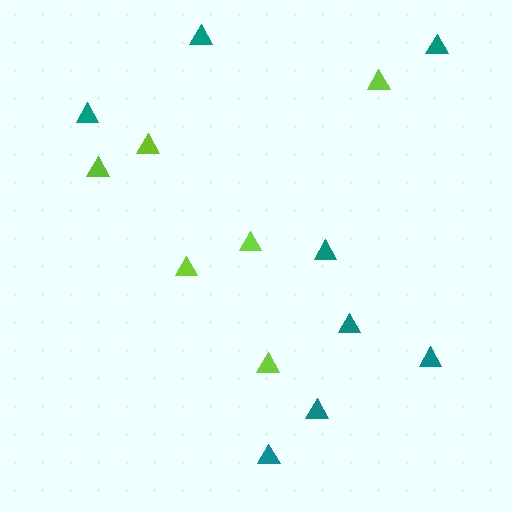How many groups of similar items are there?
There are 2 groups: one group of lime triangles (6) and one group of teal triangles (8).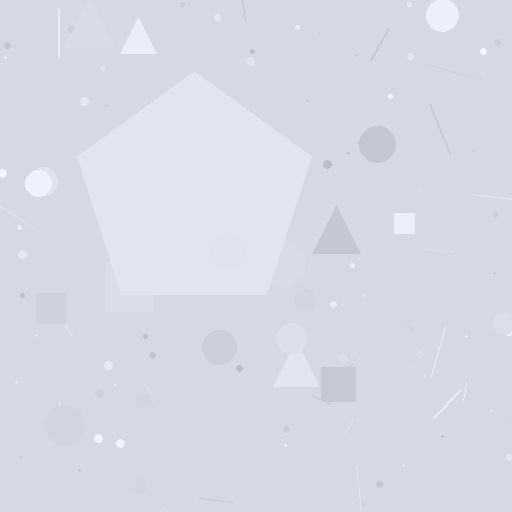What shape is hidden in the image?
A pentagon is hidden in the image.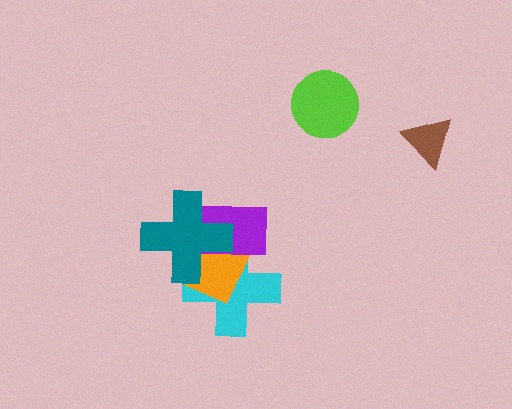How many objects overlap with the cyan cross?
3 objects overlap with the cyan cross.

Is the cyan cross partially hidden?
Yes, it is partially covered by another shape.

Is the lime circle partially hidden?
No, no other shape covers it.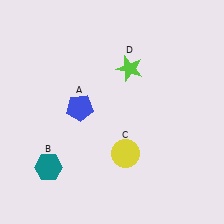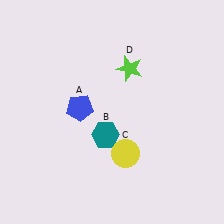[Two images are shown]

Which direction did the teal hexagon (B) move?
The teal hexagon (B) moved right.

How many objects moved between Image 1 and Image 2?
1 object moved between the two images.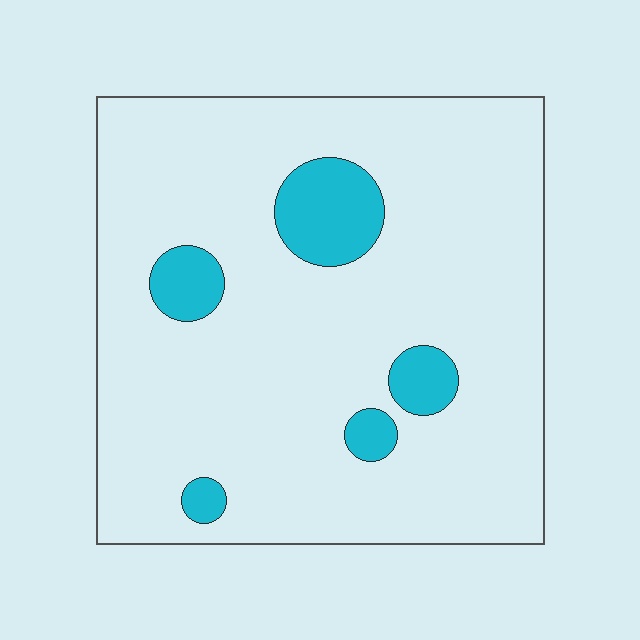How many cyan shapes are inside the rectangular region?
5.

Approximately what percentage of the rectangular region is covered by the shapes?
Approximately 10%.